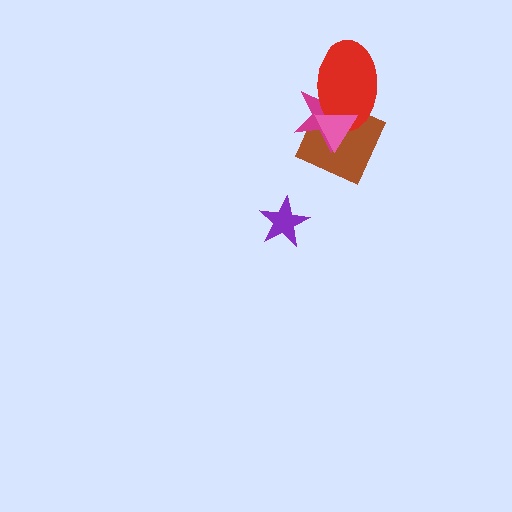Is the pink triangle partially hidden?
No, no other shape covers it.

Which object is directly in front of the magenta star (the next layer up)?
The red ellipse is directly in front of the magenta star.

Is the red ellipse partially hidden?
Yes, it is partially covered by another shape.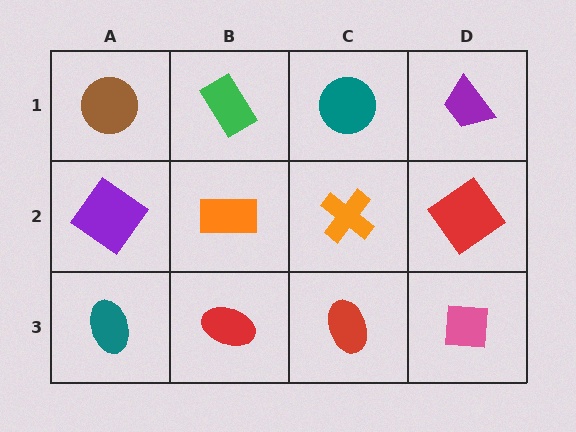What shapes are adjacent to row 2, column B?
A green rectangle (row 1, column B), a red ellipse (row 3, column B), a purple diamond (row 2, column A), an orange cross (row 2, column C).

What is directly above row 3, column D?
A red diamond.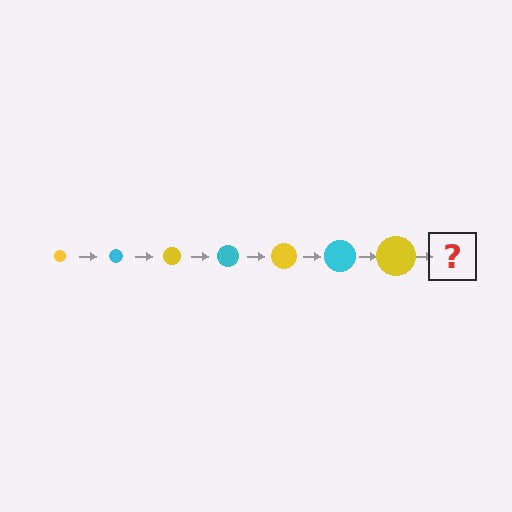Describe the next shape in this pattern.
It should be a cyan circle, larger than the previous one.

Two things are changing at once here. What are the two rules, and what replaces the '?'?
The two rules are that the circle grows larger each step and the color cycles through yellow and cyan. The '?' should be a cyan circle, larger than the previous one.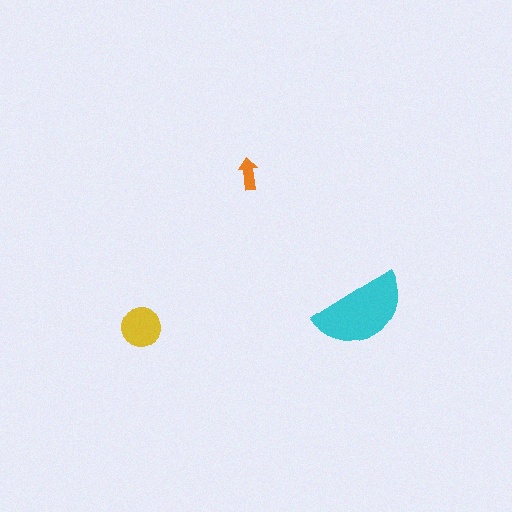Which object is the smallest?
The orange arrow.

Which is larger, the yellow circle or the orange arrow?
The yellow circle.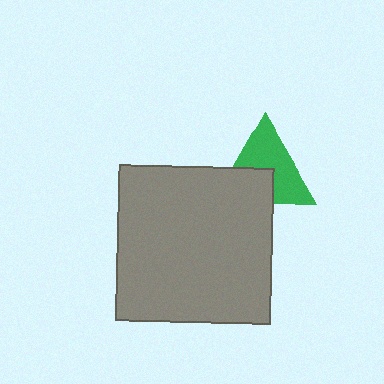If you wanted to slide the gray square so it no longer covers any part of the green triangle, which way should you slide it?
Slide it down — that is the most direct way to separate the two shapes.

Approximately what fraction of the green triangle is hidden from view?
Roughly 39% of the green triangle is hidden behind the gray square.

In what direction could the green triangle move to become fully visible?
The green triangle could move up. That would shift it out from behind the gray square entirely.